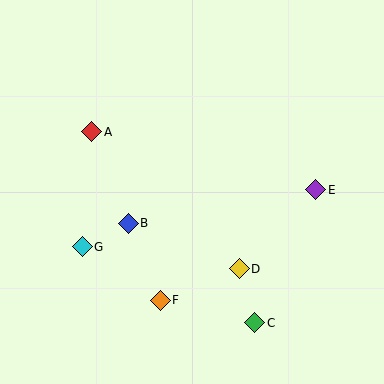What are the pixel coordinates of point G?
Point G is at (82, 247).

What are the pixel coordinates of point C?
Point C is at (255, 323).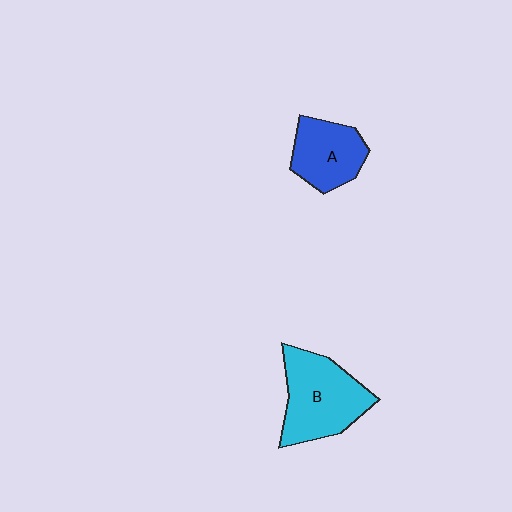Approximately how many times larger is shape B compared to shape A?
Approximately 1.5 times.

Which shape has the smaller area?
Shape A (blue).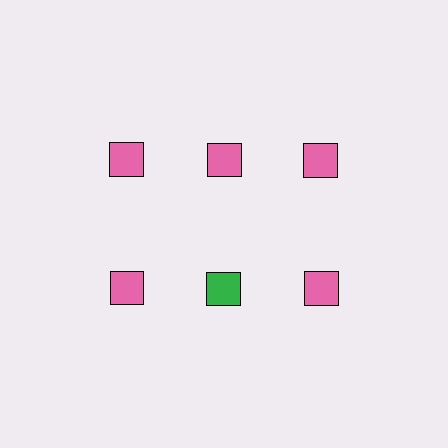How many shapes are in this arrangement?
There are 6 shapes arranged in a grid pattern.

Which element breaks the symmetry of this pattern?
The green square in the second row, second from left column breaks the symmetry. All other shapes are pink squares.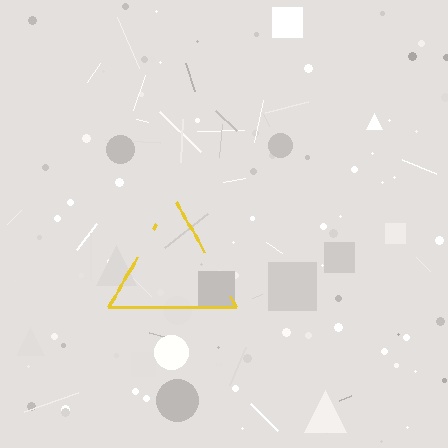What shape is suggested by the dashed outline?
The dashed outline suggests a triangle.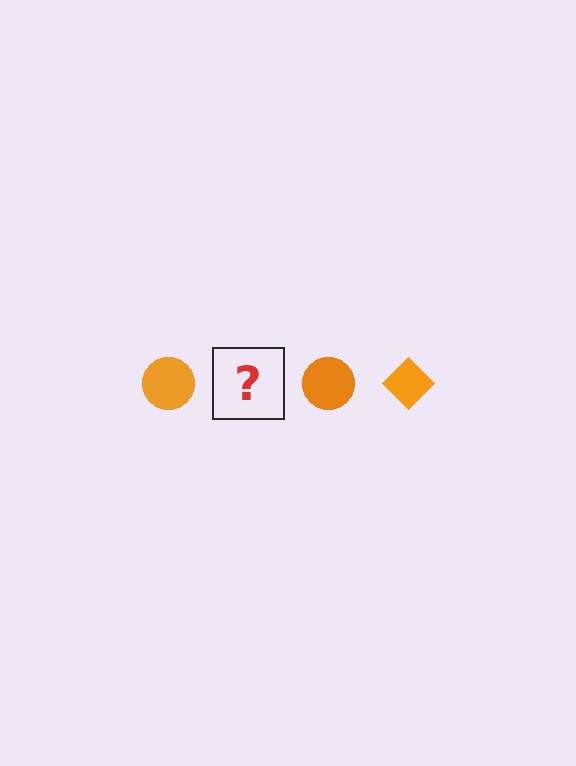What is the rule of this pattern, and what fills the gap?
The rule is that the pattern cycles through circle, diamond shapes in orange. The gap should be filled with an orange diamond.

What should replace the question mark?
The question mark should be replaced with an orange diamond.